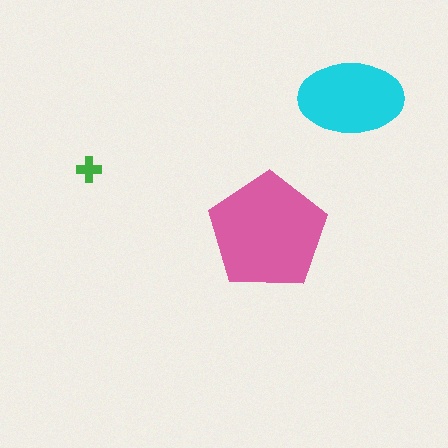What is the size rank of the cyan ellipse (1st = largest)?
2nd.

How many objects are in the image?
There are 3 objects in the image.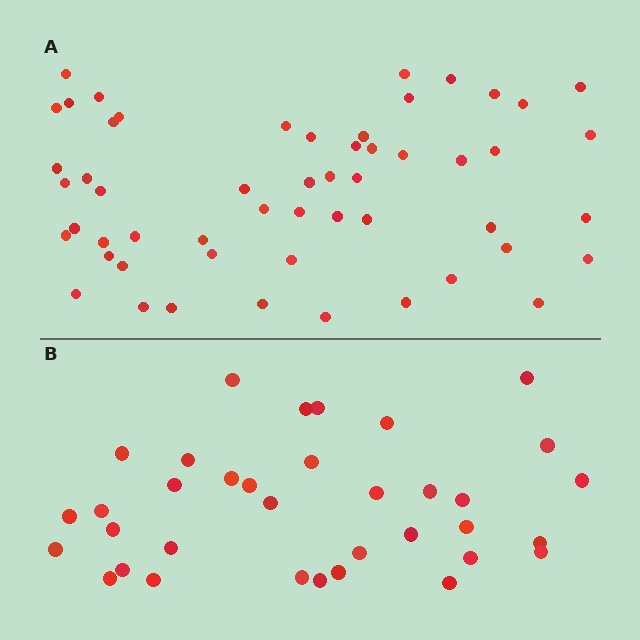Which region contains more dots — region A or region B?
Region A (the top region) has more dots.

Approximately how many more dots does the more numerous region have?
Region A has approximately 20 more dots than region B.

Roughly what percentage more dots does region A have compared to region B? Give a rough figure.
About 55% more.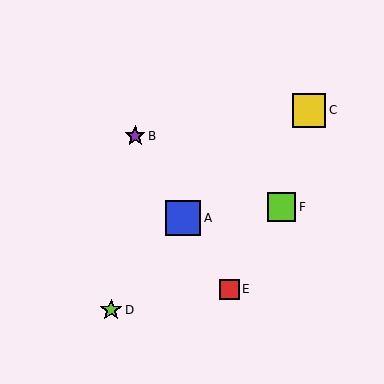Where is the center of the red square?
The center of the red square is at (229, 289).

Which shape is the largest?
The blue square (labeled A) is the largest.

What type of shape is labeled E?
Shape E is a red square.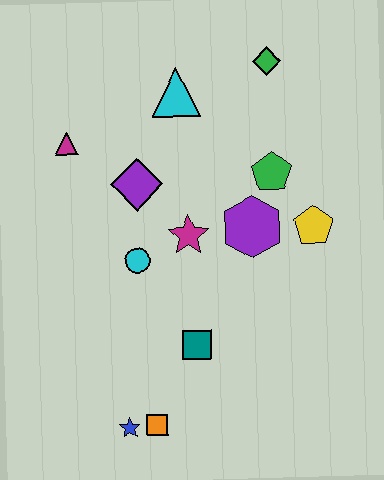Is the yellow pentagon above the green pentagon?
No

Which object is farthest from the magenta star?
The blue star is farthest from the magenta star.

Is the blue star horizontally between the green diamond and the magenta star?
No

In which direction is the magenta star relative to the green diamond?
The magenta star is below the green diamond.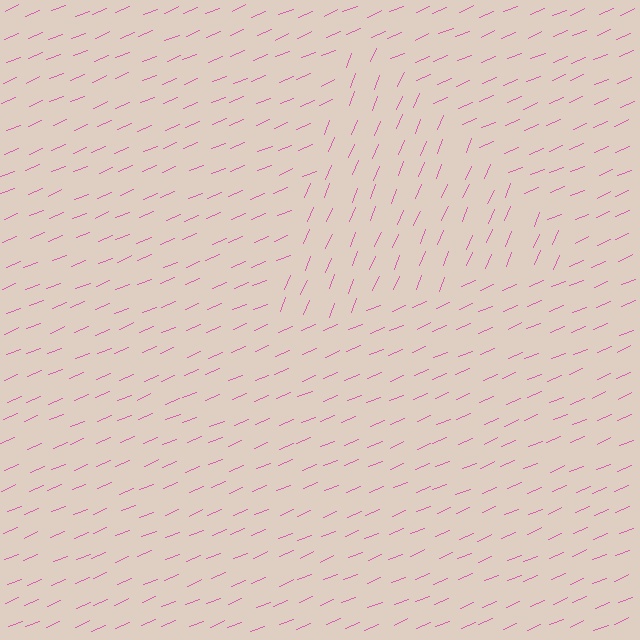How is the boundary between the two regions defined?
The boundary is defined purely by a change in line orientation (approximately 45 degrees difference). All lines are the same color and thickness.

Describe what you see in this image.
The image is filled with small pink line segments. A triangle region in the image has lines oriented differently from the surrounding lines, creating a visible texture boundary.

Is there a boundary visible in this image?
Yes, there is a texture boundary formed by a change in line orientation.